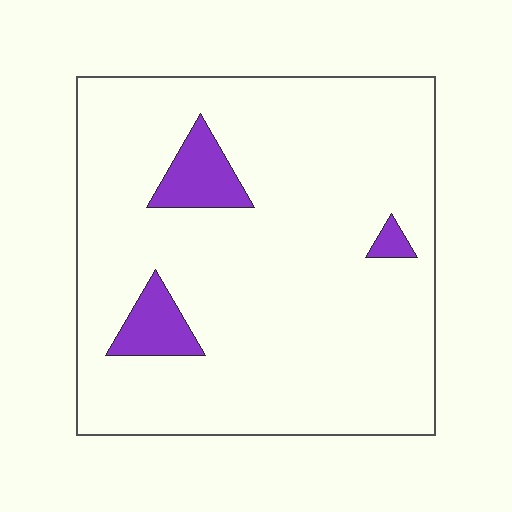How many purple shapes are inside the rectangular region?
3.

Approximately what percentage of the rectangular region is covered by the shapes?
Approximately 10%.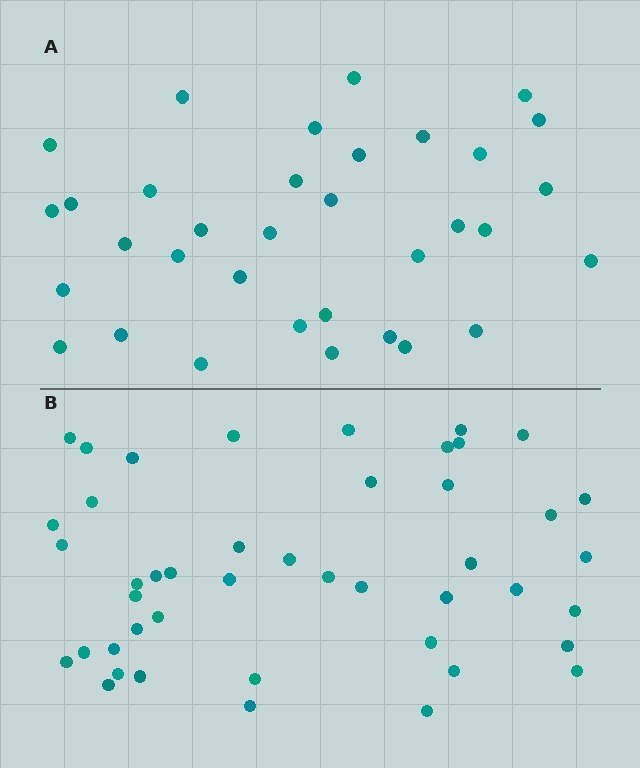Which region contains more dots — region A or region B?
Region B (the bottom region) has more dots.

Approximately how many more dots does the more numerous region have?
Region B has roughly 12 or so more dots than region A.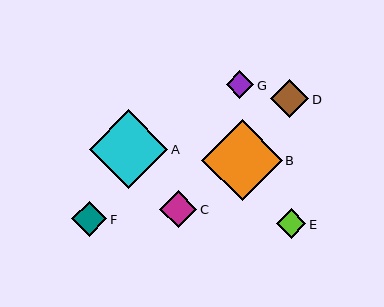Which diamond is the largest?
Diamond B is the largest with a size of approximately 81 pixels.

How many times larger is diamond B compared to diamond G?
Diamond B is approximately 2.9 times the size of diamond G.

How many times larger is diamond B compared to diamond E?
Diamond B is approximately 2.7 times the size of diamond E.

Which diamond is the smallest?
Diamond G is the smallest with a size of approximately 28 pixels.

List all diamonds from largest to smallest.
From largest to smallest: B, A, D, C, F, E, G.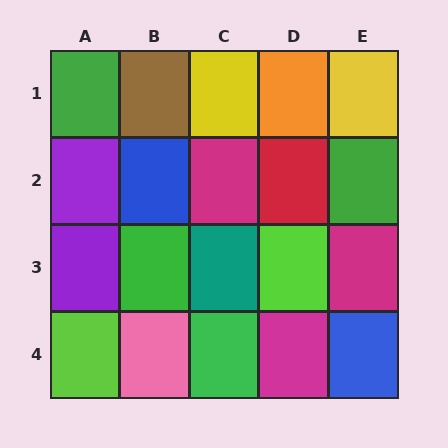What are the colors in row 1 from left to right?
Green, brown, yellow, orange, yellow.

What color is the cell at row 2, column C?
Magenta.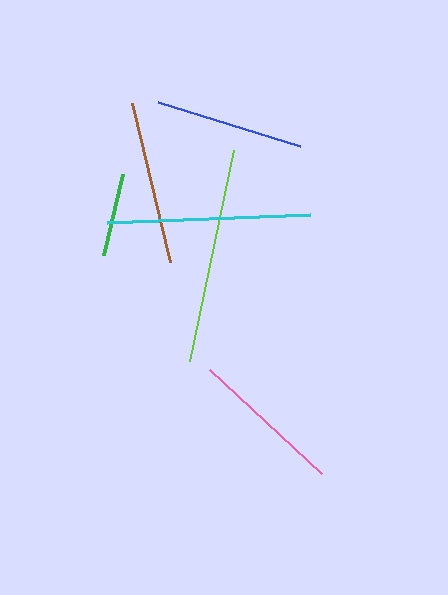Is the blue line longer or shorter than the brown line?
The brown line is longer than the blue line.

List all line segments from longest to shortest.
From longest to shortest: lime, cyan, brown, pink, blue, green.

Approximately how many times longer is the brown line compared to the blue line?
The brown line is approximately 1.1 times the length of the blue line.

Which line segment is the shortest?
The green line is the shortest at approximately 83 pixels.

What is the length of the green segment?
The green segment is approximately 83 pixels long.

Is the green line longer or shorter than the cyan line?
The cyan line is longer than the green line.